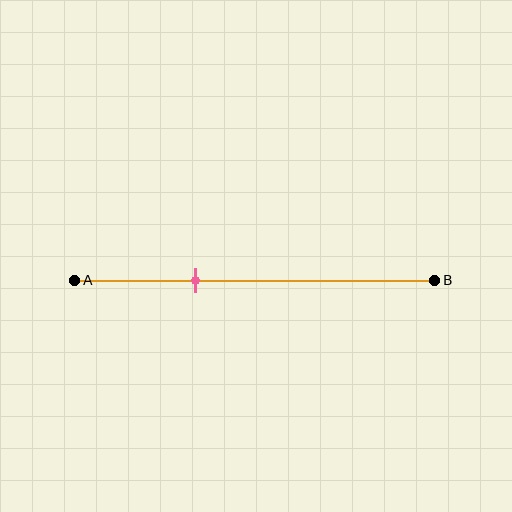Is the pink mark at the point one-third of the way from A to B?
Yes, the mark is approximately at the one-third point.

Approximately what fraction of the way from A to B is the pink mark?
The pink mark is approximately 35% of the way from A to B.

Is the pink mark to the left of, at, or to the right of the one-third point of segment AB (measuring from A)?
The pink mark is approximately at the one-third point of segment AB.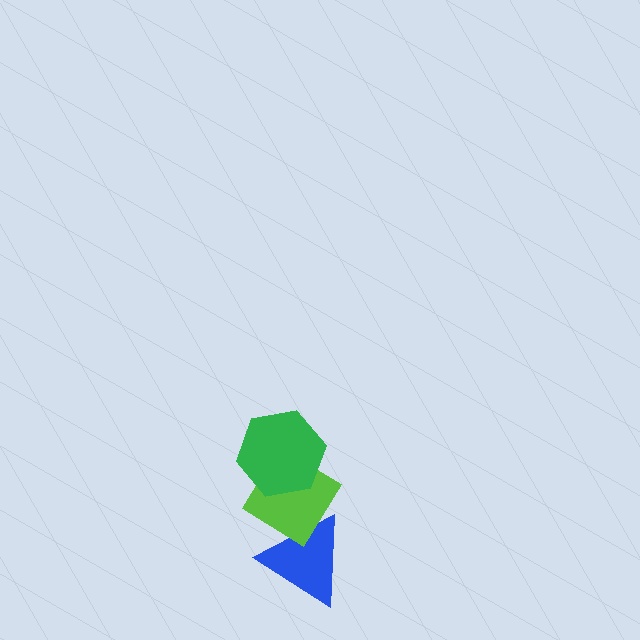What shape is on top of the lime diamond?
The green hexagon is on top of the lime diamond.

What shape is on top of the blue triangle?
The lime diamond is on top of the blue triangle.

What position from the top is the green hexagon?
The green hexagon is 1st from the top.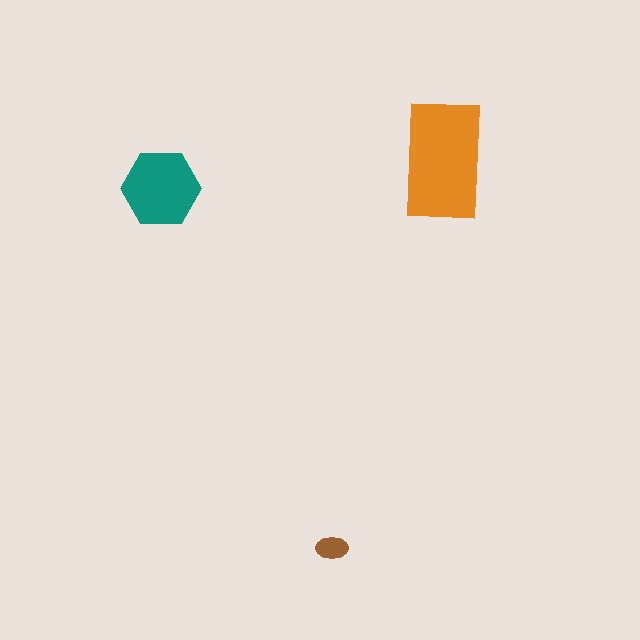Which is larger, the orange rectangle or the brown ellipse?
The orange rectangle.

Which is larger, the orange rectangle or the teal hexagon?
The orange rectangle.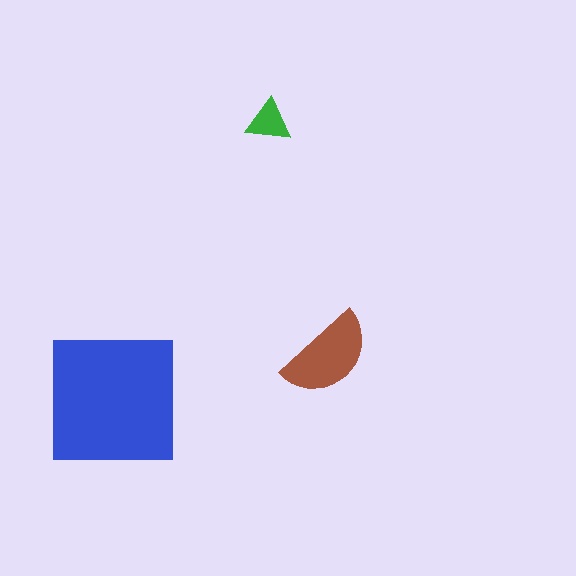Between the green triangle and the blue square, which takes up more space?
The blue square.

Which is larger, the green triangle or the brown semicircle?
The brown semicircle.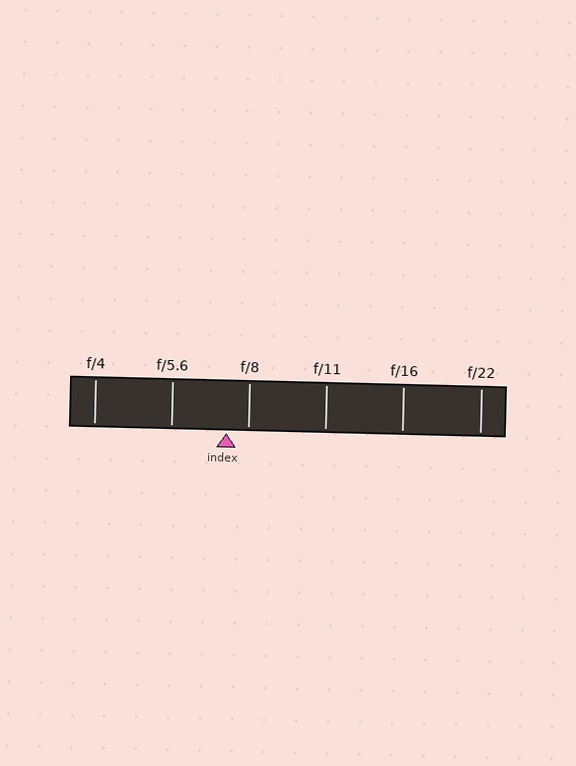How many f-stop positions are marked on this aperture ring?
There are 6 f-stop positions marked.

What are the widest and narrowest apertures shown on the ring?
The widest aperture shown is f/4 and the narrowest is f/22.